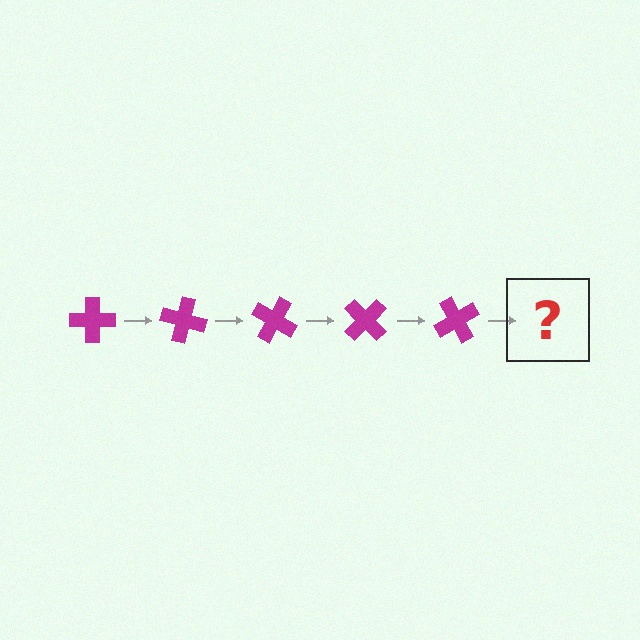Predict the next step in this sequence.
The next step is a magenta cross rotated 75 degrees.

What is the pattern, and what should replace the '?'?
The pattern is that the cross rotates 15 degrees each step. The '?' should be a magenta cross rotated 75 degrees.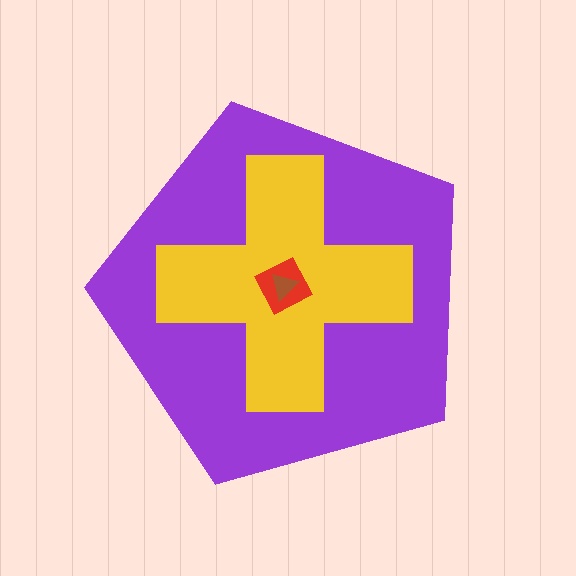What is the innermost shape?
The brown triangle.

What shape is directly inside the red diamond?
The brown triangle.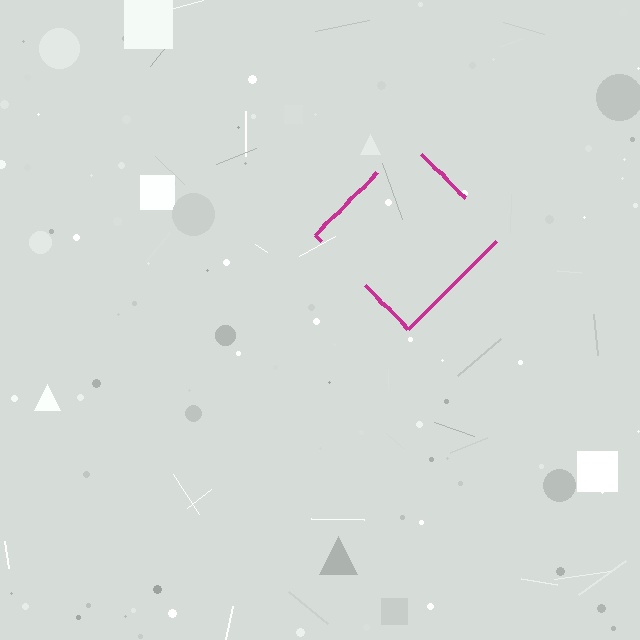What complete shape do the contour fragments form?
The contour fragments form a diamond.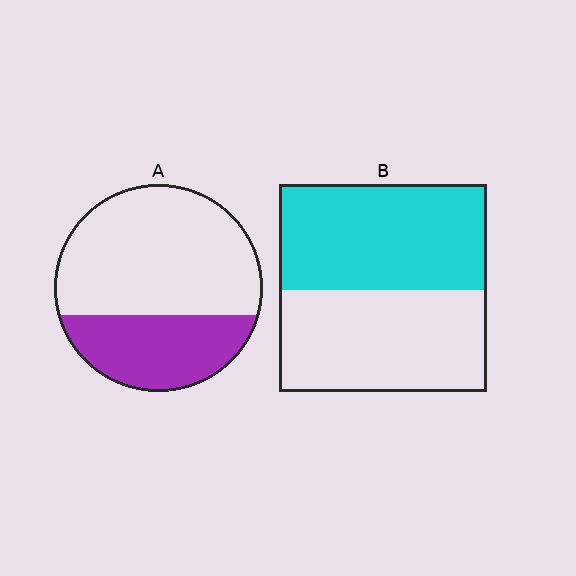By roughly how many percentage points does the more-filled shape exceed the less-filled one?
By roughly 15 percentage points (B over A).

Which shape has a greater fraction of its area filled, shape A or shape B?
Shape B.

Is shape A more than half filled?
No.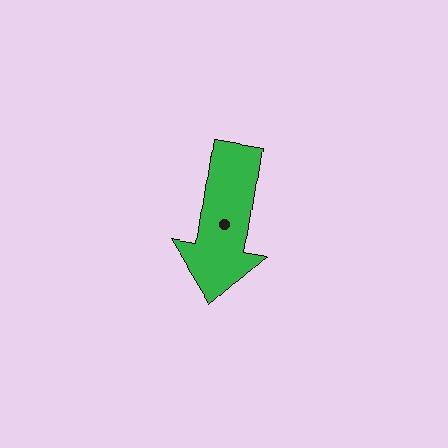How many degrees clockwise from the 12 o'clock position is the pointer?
Approximately 189 degrees.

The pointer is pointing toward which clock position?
Roughly 6 o'clock.